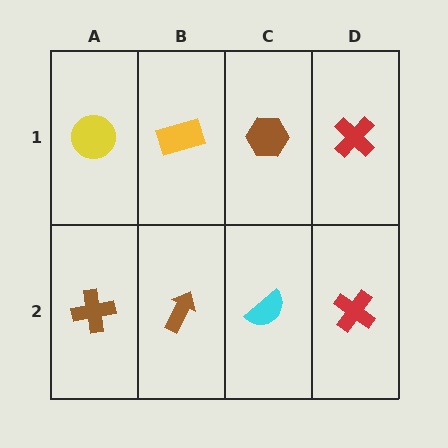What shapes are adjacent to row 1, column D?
A red cross (row 2, column D), a brown hexagon (row 1, column C).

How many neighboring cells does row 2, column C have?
3.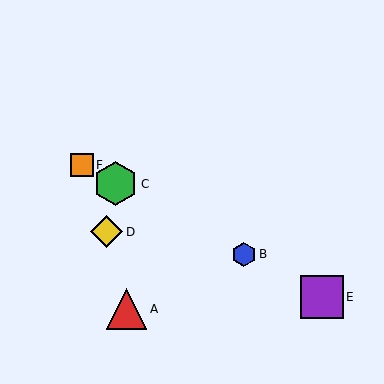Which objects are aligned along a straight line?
Objects B, C, E, F are aligned along a straight line.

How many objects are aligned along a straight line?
4 objects (B, C, E, F) are aligned along a straight line.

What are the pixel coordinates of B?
Object B is at (244, 254).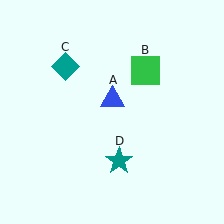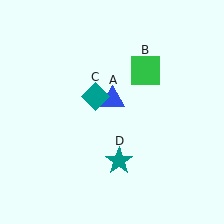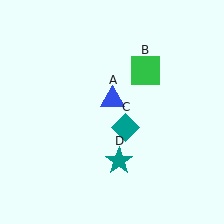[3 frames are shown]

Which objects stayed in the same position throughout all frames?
Blue triangle (object A) and green square (object B) and teal star (object D) remained stationary.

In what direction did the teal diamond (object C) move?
The teal diamond (object C) moved down and to the right.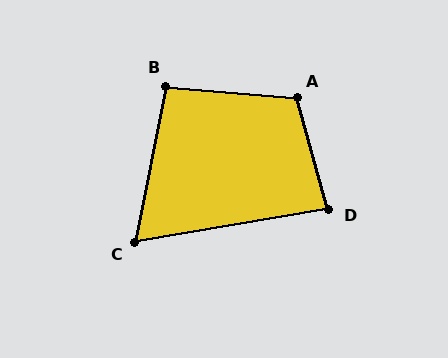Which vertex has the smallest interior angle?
C, at approximately 69 degrees.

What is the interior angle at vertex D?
Approximately 84 degrees (acute).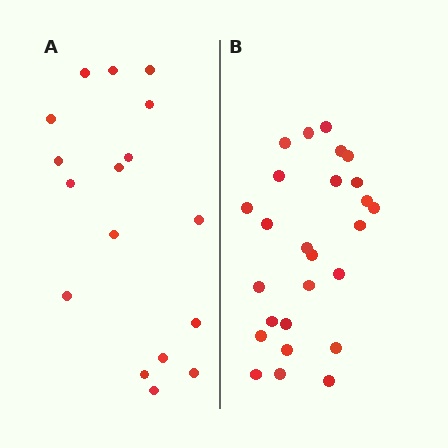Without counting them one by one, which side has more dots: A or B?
Region B (the right region) has more dots.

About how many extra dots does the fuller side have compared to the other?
Region B has roughly 8 or so more dots than region A.